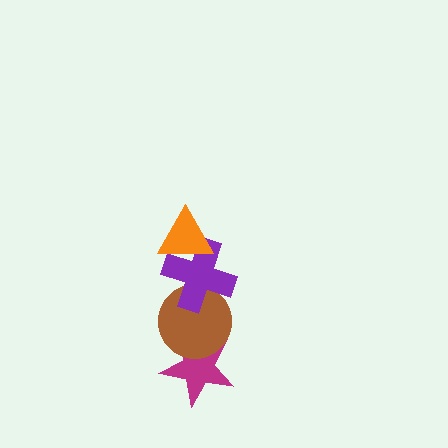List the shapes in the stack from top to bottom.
From top to bottom: the orange triangle, the purple cross, the brown circle, the magenta star.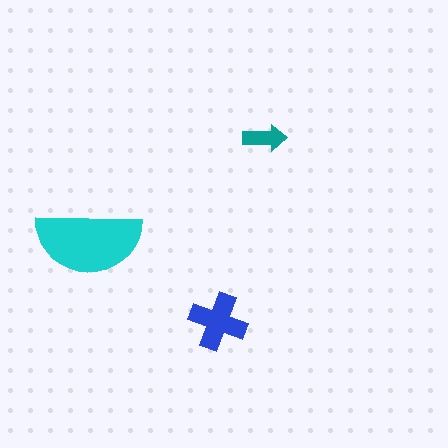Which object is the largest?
The cyan semicircle.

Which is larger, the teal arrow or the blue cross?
The blue cross.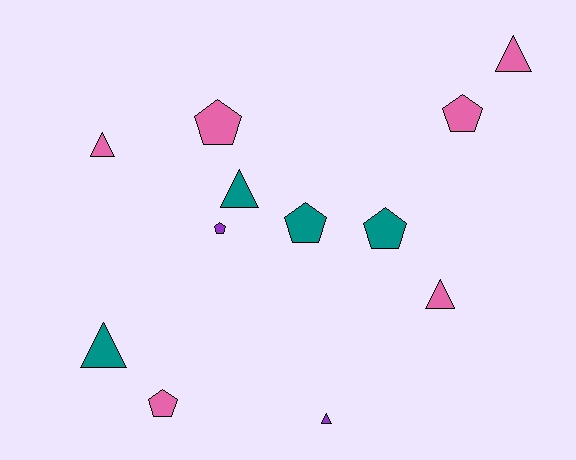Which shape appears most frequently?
Triangle, with 6 objects.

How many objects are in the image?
There are 12 objects.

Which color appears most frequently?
Pink, with 6 objects.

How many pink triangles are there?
There are 3 pink triangles.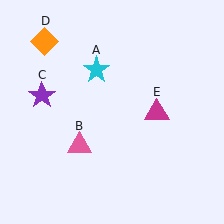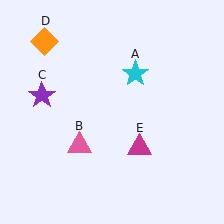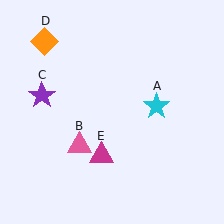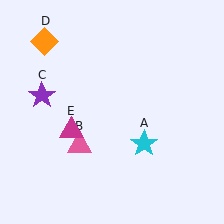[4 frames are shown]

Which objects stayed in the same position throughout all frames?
Pink triangle (object B) and purple star (object C) and orange diamond (object D) remained stationary.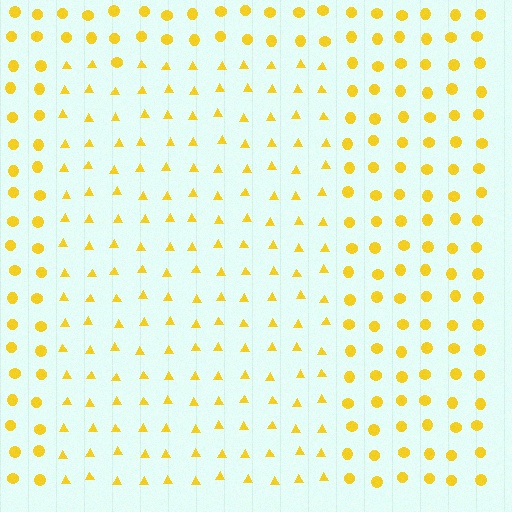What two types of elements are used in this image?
The image uses triangles inside the rectangle region and circles outside it.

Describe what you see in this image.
The image is filled with small yellow elements arranged in a uniform grid. A rectangle-shaped region contains triangles, while the surrounding area contains circles. The boundary is defined purely by the change in element shape.